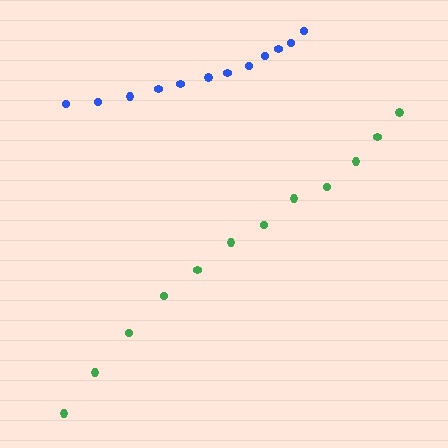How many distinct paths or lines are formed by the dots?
There are 2 distinct paths.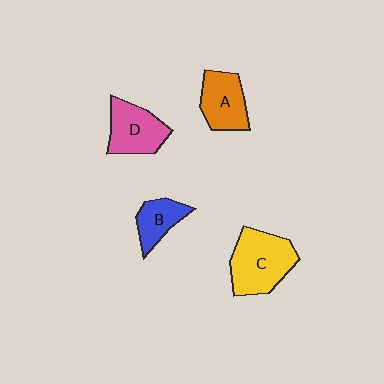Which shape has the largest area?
Shape C (yellow).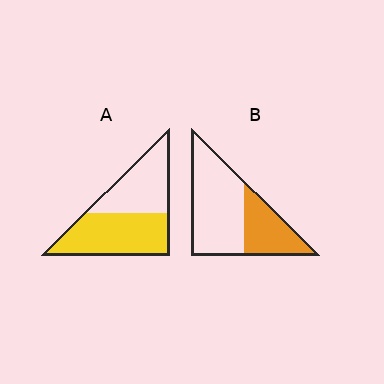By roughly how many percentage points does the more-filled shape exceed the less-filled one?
By roughly 20 percentage points (A over B).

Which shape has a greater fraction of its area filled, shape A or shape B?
Shape A.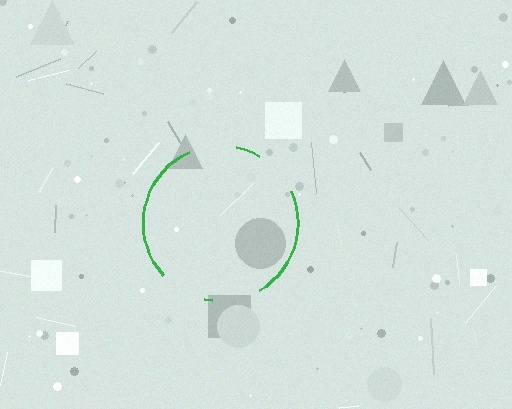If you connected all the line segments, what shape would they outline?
They would outline a circle.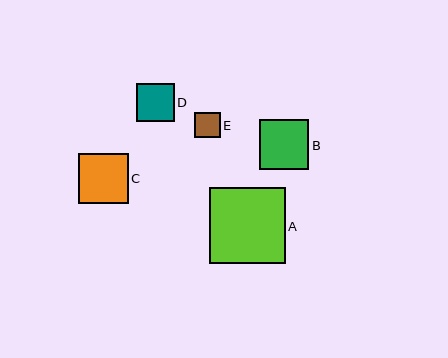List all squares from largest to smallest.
From largest to smallest: A, B, C, D, E.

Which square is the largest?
Square A is the largest with a size of approximately 76 pixels.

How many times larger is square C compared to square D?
Square C is approximately 1.3 times the size of square D.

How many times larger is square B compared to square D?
Square B is approximately 1.3 times the size of square D.